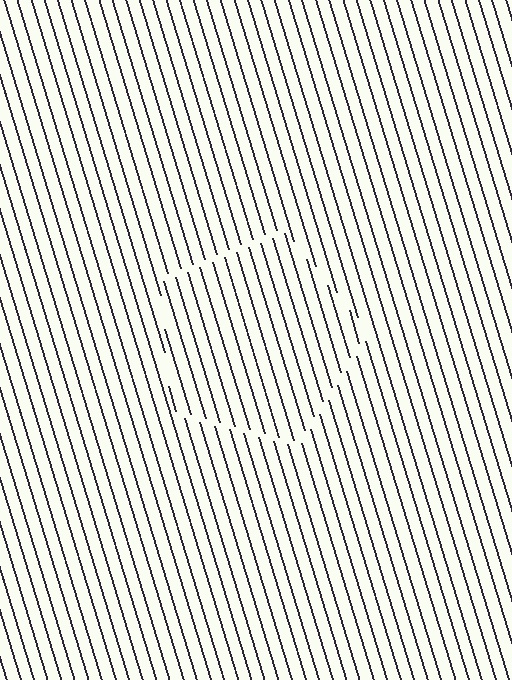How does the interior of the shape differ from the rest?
The interior of the shape contains the same grating, shifted by half a period — the contour is defined by the phase discontinuity where line-ends from the inner and outer gratings abut.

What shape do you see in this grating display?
An illusory pentagon. The interior of the shape contains the same grating, shifted by half a period — the contour is defined by the phase discontinuity where line-ends from the inner and outer gratings abut.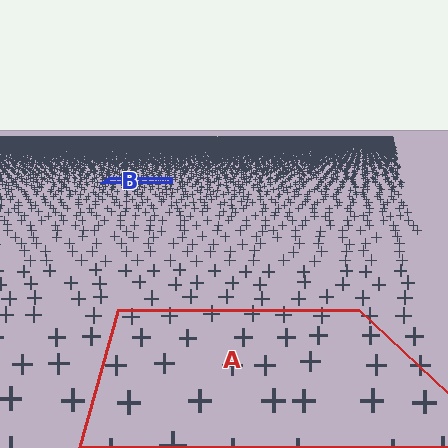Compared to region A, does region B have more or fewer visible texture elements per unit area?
Region B has more texture elements per unit area — they are packed more densely because it is farther away.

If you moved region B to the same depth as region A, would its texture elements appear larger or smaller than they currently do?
They would appear larger. At a closer depth, the same texture elements are projected at a bigger on-screen size.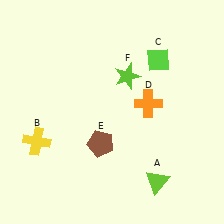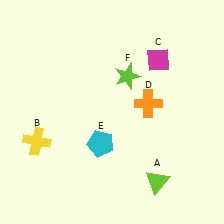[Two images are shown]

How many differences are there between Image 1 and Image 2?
There are 2 differences between the two images.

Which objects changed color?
C changed from lime to magenta. E changed from brown to cyan.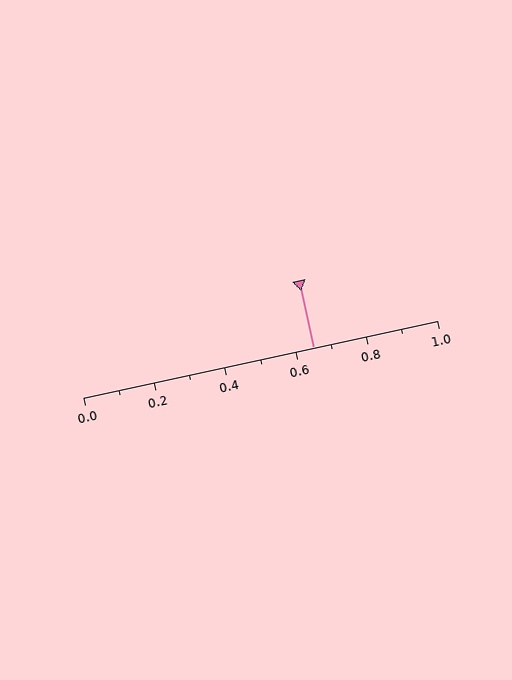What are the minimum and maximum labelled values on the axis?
The axis runs from 0.0 to 1.0.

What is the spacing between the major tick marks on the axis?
The major ticks are spaced 0.2 apart.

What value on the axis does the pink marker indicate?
The marker indicates approximately 0.65.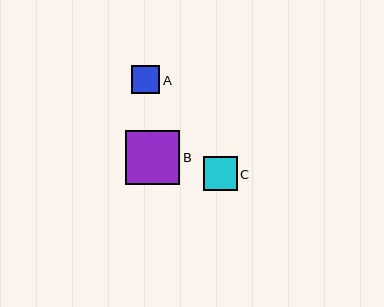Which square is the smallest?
Square A is the smallest with a size of approximately 29 pixels.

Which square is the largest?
Square B is the largest with a size of approximately 54 pixels.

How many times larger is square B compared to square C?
Square B is approximately 1.6 times the size of square C.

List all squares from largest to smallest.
From largest to smallest: B, C, A.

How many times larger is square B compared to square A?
Square B is approximately 1.9 times the size of square A.